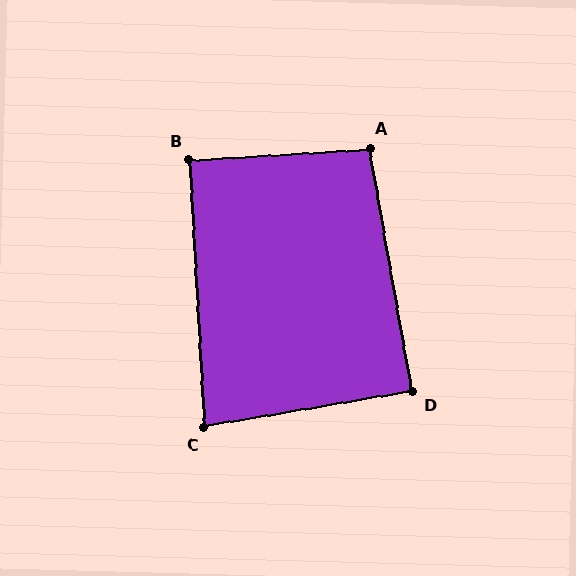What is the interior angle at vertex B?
Approximately 90 degrees (approximately right).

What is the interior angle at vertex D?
Approximately 90 degrees (approximately right).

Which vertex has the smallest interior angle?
C, at approximately 84 degrees.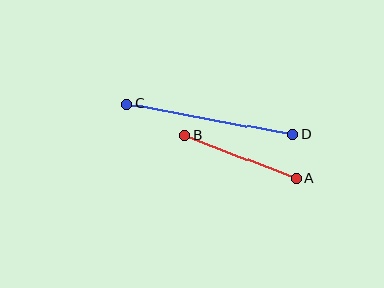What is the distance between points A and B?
The distance is approximately 120 pixels.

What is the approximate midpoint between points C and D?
The midpoint is at approximately (210, 119) pixels.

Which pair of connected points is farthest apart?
Points C and D are farthest apart.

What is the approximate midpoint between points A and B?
The midpoint is at approximately (241, 157) pixels.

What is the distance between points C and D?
The distance is approximately 169 pixels.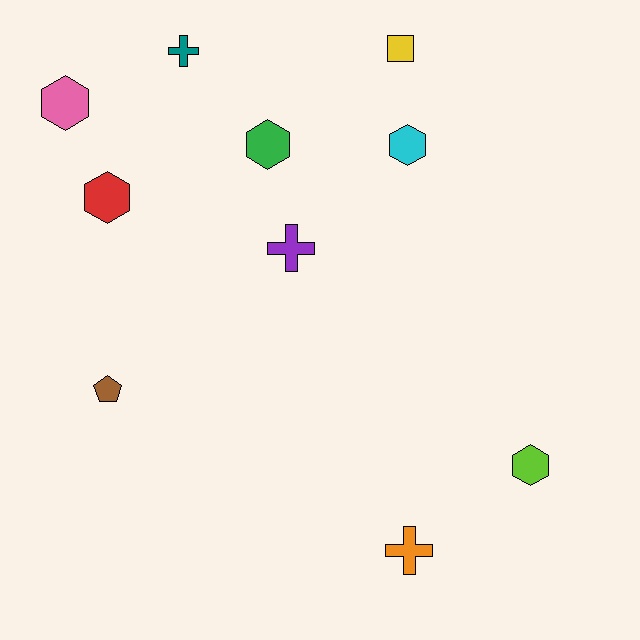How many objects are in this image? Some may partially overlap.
There are 10 objects.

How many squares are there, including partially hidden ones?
There is 1 square.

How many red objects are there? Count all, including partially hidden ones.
There is 1 red object.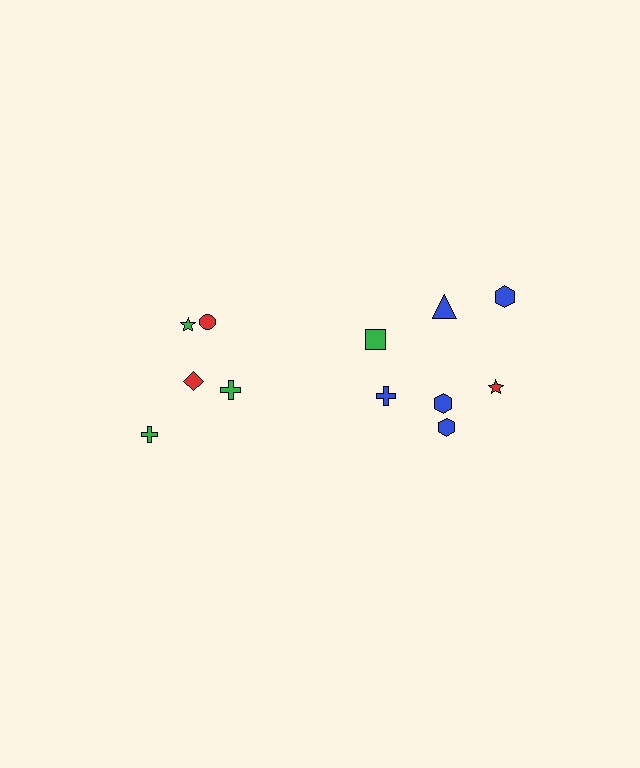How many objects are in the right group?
There are 7 objects.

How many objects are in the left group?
There are 5 objects.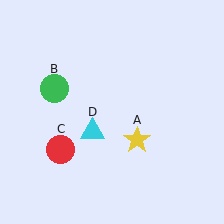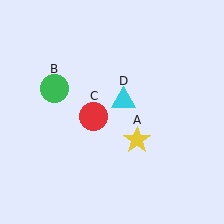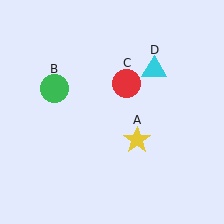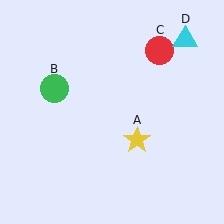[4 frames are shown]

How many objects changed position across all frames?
2 objects changed position: red circle (object C), cyan triangle (object D).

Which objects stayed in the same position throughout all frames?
Yellow star (object A) and green circle (object B) remained stationary.